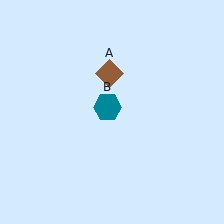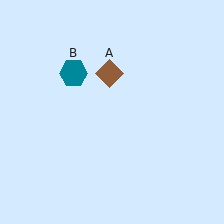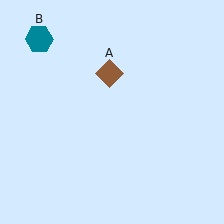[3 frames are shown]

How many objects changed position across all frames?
1 object changed position: teal hexagon (object B).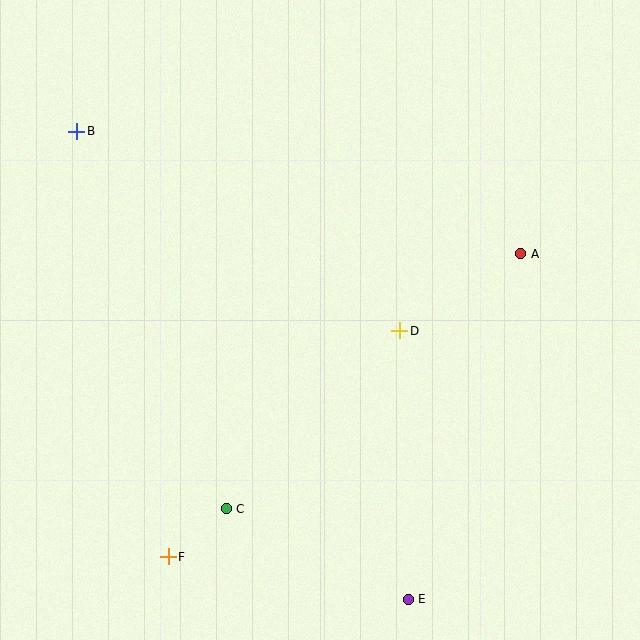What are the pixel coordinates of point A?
Point A is at (521, 254).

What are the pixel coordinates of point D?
Point D is at (400, 331).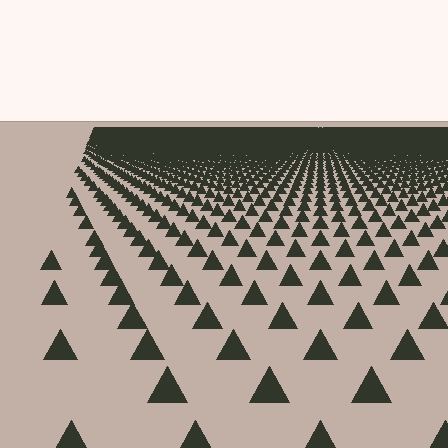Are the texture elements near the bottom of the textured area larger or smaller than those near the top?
Larger. Near the bottom, elements are closer to the viewer and appear at a bigger on-screen size.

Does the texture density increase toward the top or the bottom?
Density increases toward the top.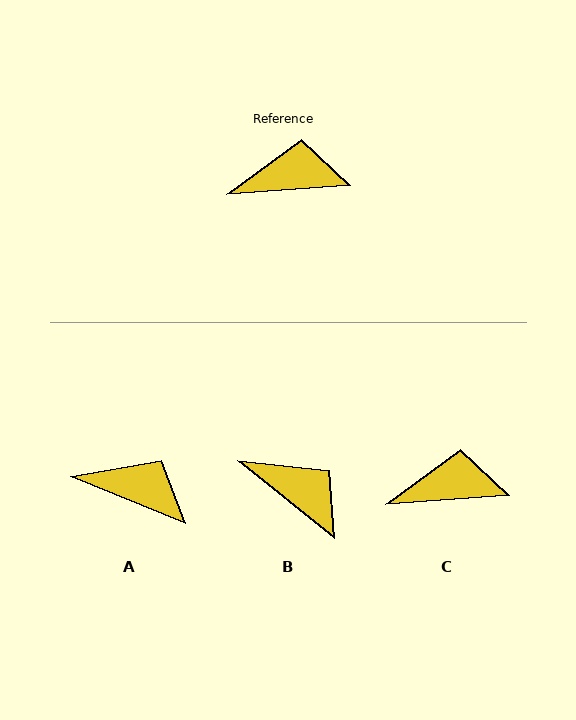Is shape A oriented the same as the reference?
No, it is off by about 26 degrees.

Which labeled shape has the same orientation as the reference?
C.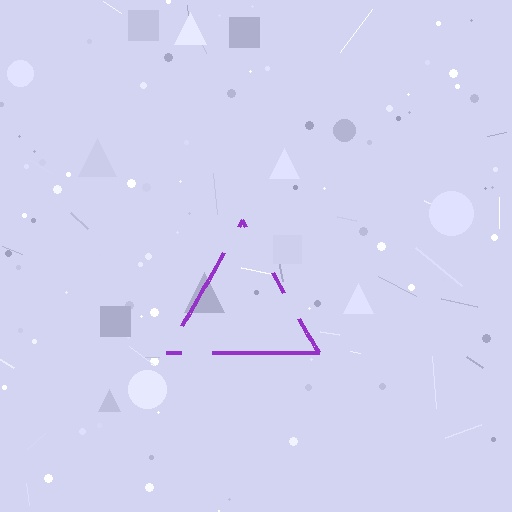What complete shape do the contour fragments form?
The contour fragments form a triangle.